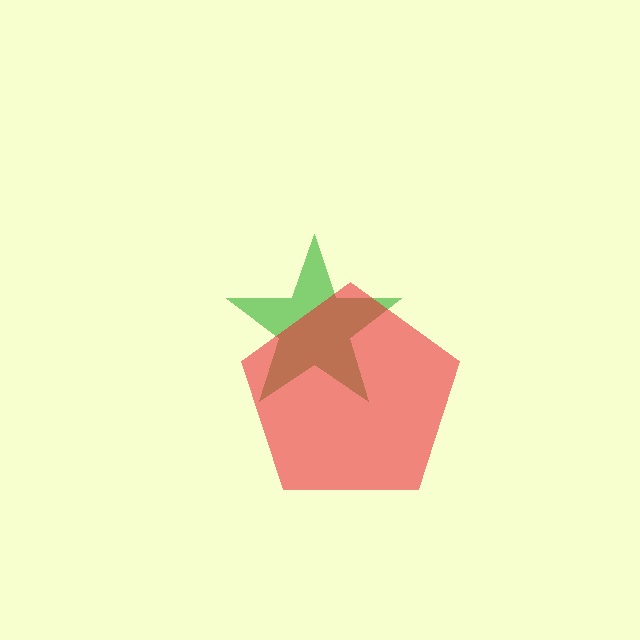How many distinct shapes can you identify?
There are 2 distinct shapes: a green star, a red pentagon.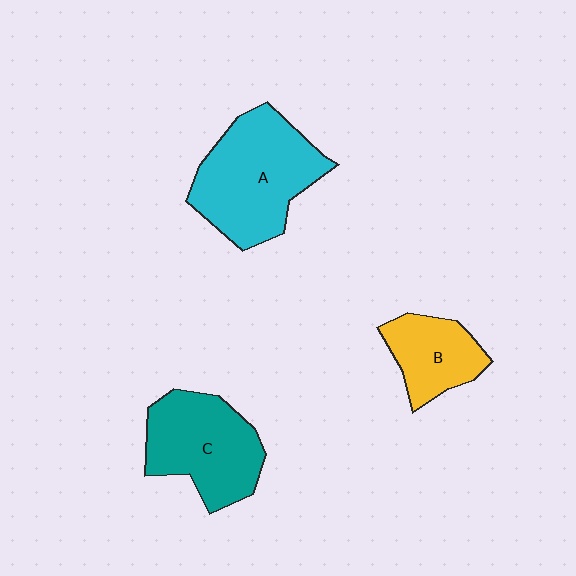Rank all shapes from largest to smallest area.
From largest to smallest: A (cyan), C (teal), B (yellow).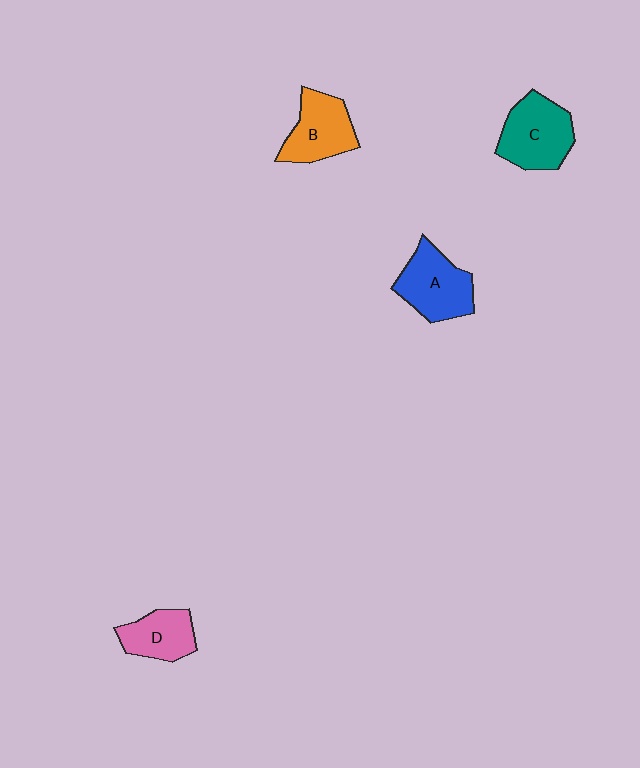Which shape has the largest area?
Shape C (teal).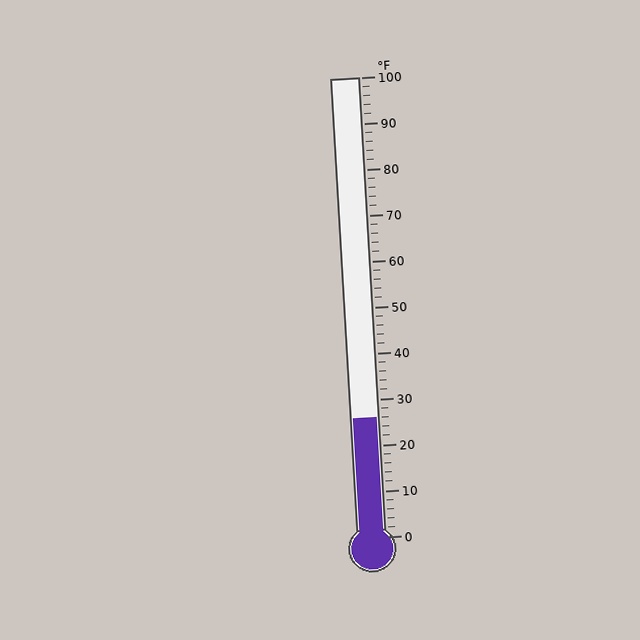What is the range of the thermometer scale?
The thermometer scale ranges from 0°F to 100°F.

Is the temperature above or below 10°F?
The temperature is above 10°F.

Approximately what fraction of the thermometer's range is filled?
The thermometer is filled to approximately 25% of its range.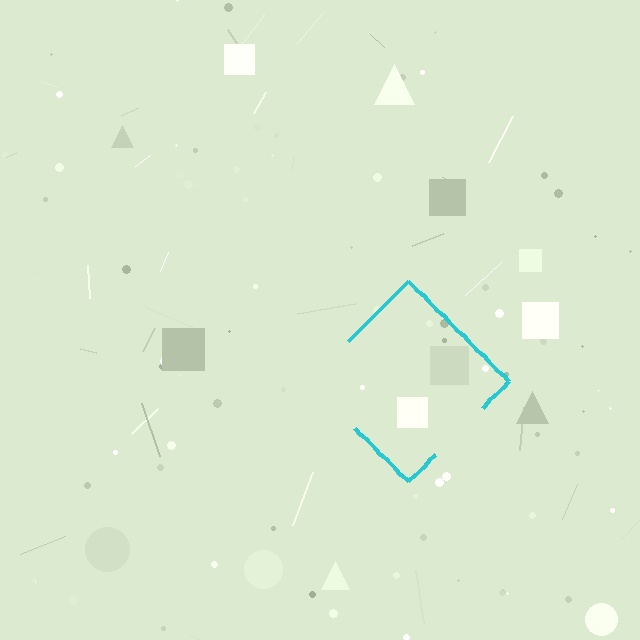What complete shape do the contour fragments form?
The contour fragments form a diamond.